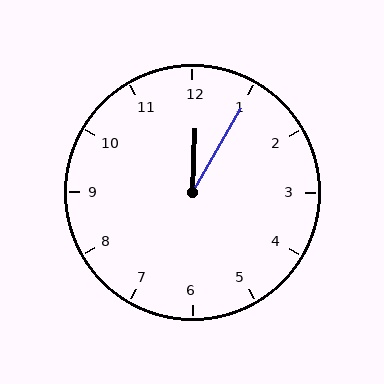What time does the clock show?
12:05.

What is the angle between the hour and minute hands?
Approximately 28 degrees.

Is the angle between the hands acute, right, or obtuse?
It is acute.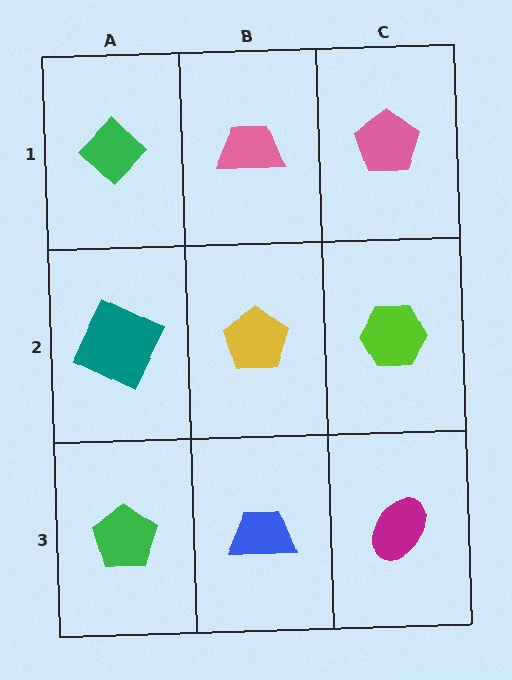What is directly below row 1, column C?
A lime hexagon.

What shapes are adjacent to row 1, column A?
A teal square (row 2, column A), a pink trapezoid (row 1, column B).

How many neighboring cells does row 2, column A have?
3.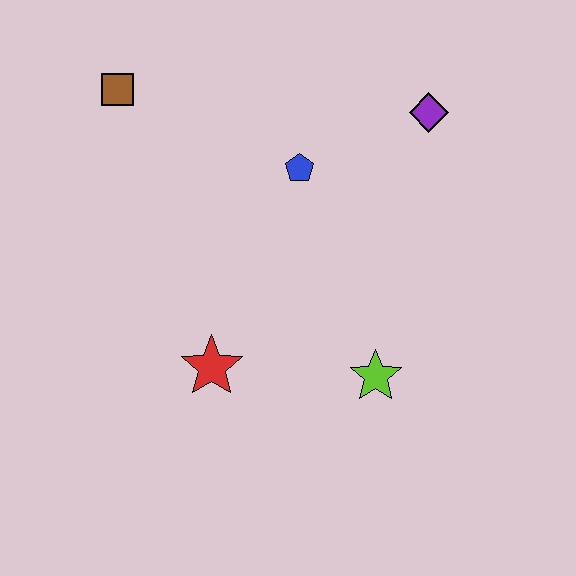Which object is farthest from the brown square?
The lime star is farthest from the brown square.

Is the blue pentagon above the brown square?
No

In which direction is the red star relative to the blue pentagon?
The red star is below the blue pentagon.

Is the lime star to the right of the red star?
Yes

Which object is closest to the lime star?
The red star is closest to the lime star.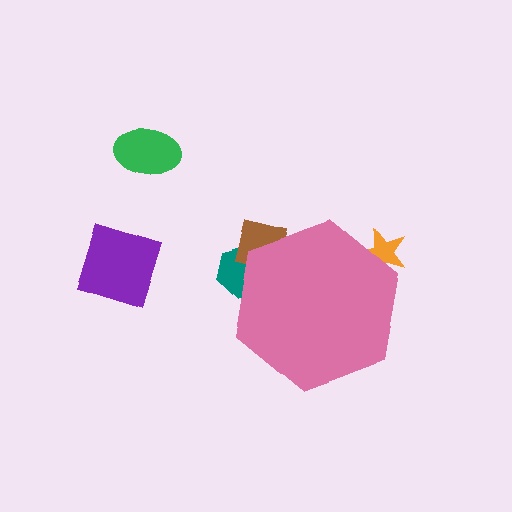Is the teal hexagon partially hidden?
Yes, the teal hexagon is partially hidden behind the pink hexagon.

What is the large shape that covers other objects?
A pink hexagon.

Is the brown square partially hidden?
Yes, the brown square is partially hidden behind the pink hexagon.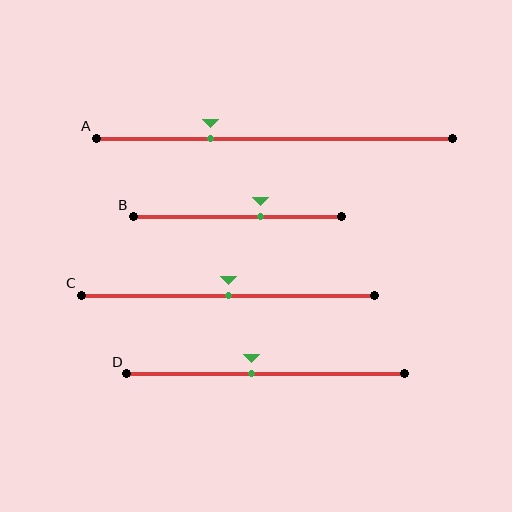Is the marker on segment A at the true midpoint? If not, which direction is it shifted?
No, the marker on segment A is shifted to the left by about 18% of the segment length.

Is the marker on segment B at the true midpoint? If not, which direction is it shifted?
No, the marker on segment B is shifted to the right by about 11% of the segment length.